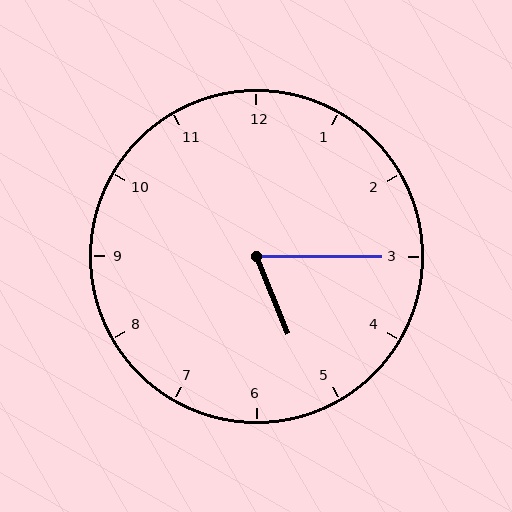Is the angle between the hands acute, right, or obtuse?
It is acute.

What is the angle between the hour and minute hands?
Approximately 68 degrees.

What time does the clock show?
5:15.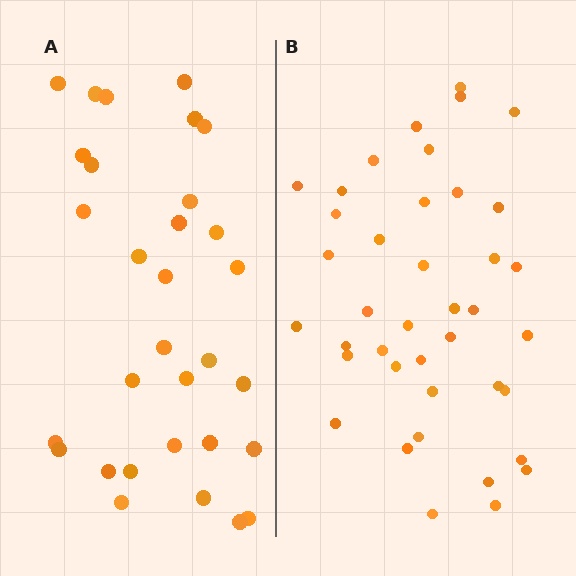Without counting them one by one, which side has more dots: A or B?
Region B (the right region) has more dots.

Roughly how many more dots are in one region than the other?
Region B has roughly 8 or so more dots than region A.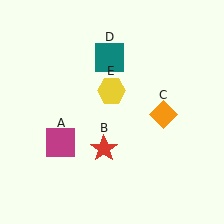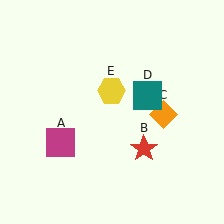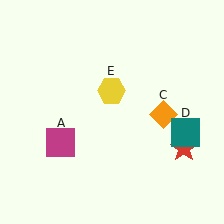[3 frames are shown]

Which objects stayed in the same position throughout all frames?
Magenta square (object A) and orange diamond (object C) and yellow hexagon (object E) remained stationary.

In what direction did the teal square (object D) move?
The teal square (object D) moved down and to the right.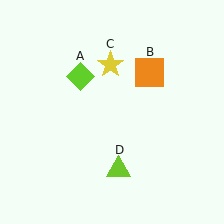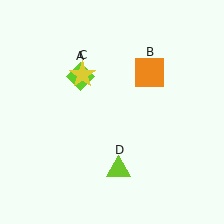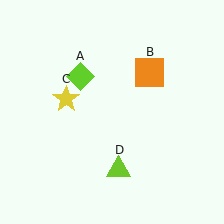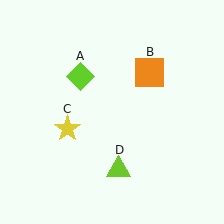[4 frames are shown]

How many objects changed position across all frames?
1 object changed position: yellow star (object C).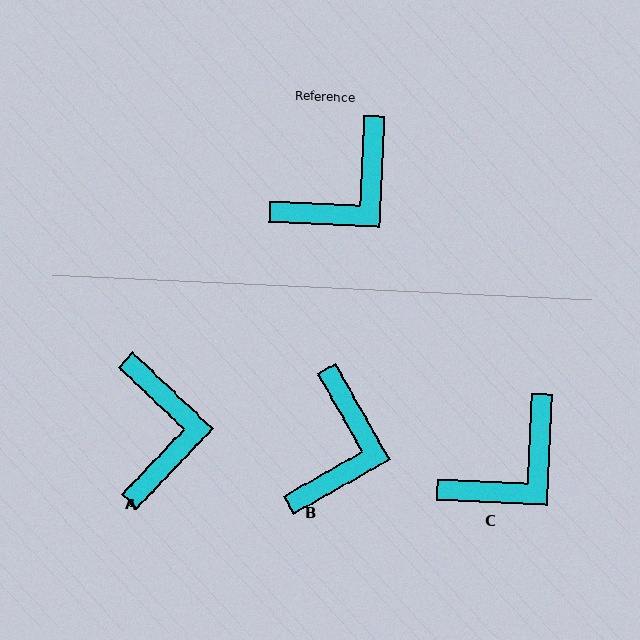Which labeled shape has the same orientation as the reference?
C.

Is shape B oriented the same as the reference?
No, it is off by about 32 degrees.